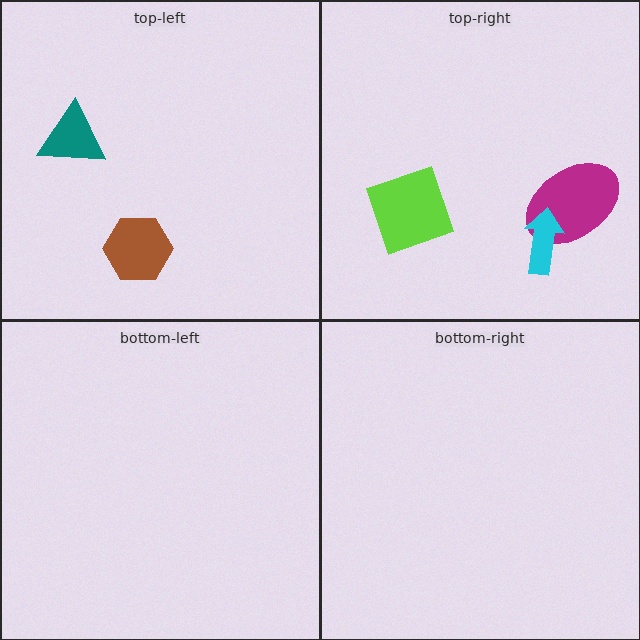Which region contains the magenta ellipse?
The top-right region.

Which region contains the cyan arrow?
The top-right region.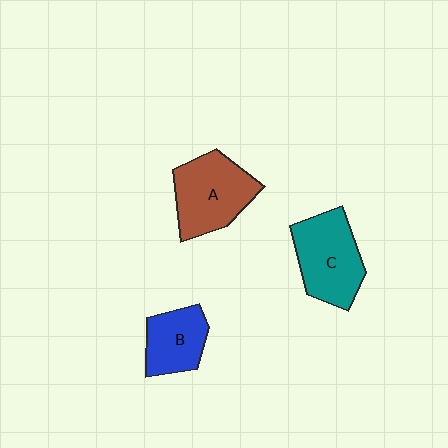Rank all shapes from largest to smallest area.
From largest to smallest: A (brown), C (teal), B (blue).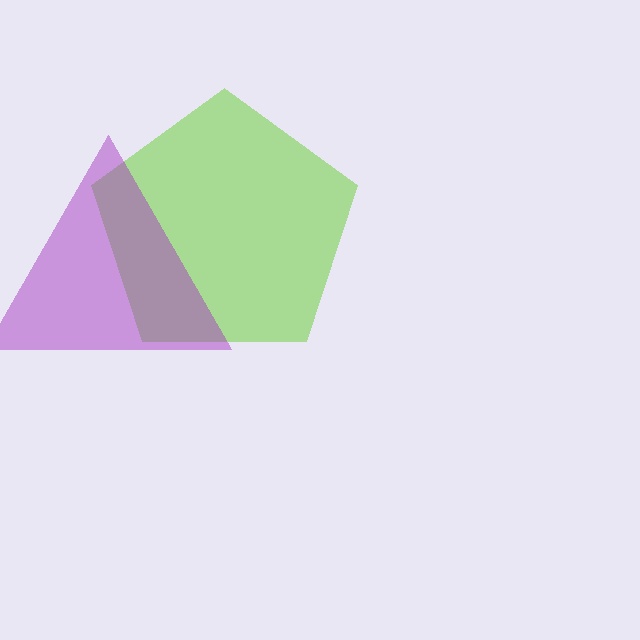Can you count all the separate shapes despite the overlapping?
Yes, there are 2 separate shapes.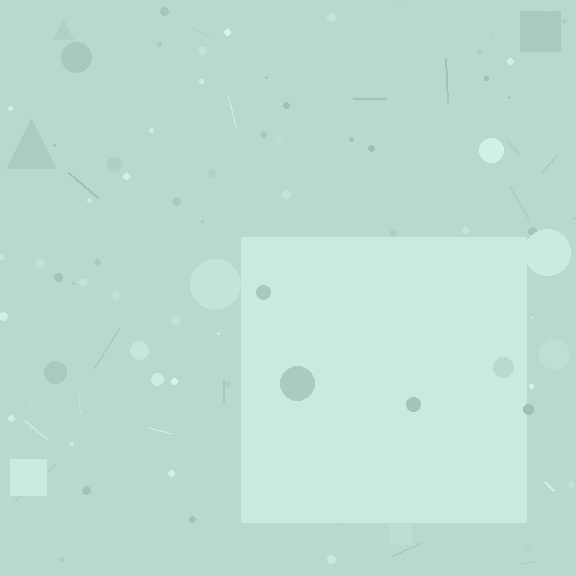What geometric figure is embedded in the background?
A square is embedded in the background.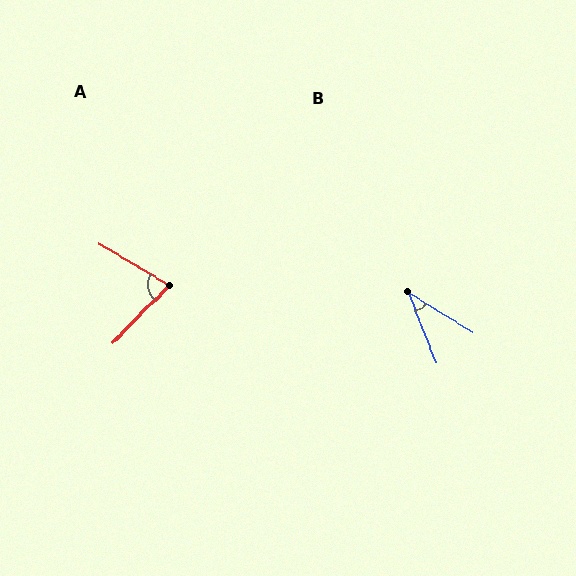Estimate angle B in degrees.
Approximately 36 degrees.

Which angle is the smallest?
B, at approximately 36 degrees.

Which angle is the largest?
A, at approximately 76 degrees.